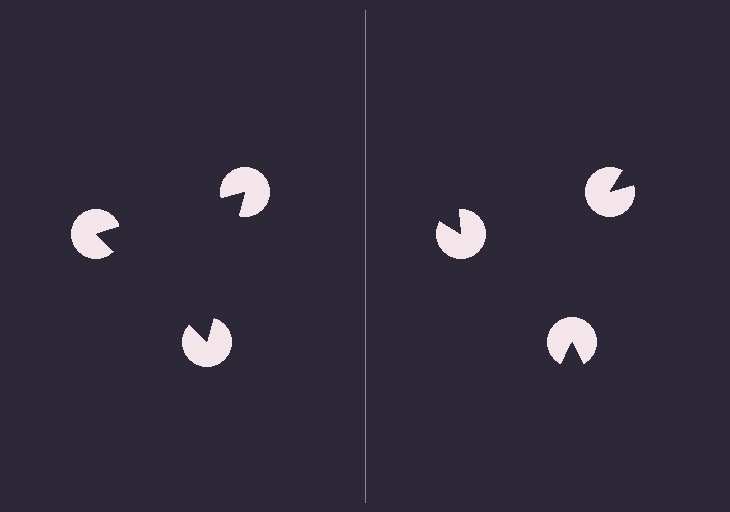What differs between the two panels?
The pac-man discs are positioned identically on both sides; only the wedge orientations differ. On the left they align to a triangle; on the right they are misaligned.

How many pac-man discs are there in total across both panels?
6 — 3 on each side.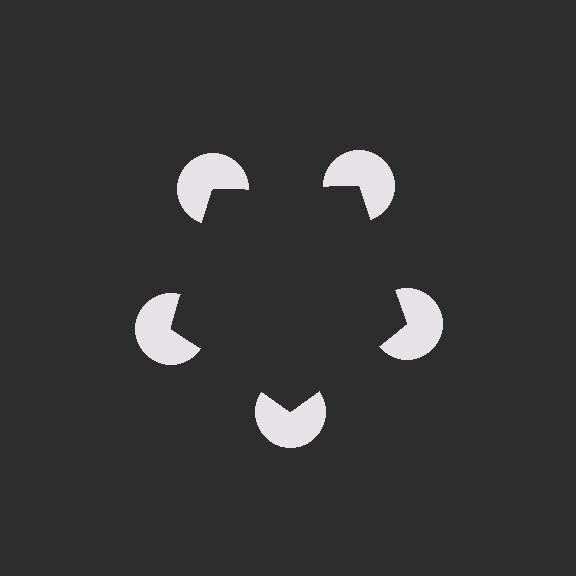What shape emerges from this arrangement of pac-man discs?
An illusory pentagon — its edges are inferred from the aligned wedge cuts in the pac-man discs, not physically drawn.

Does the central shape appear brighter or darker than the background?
It typically appears slightly darker than the background, even though no actual brightness change is drawn.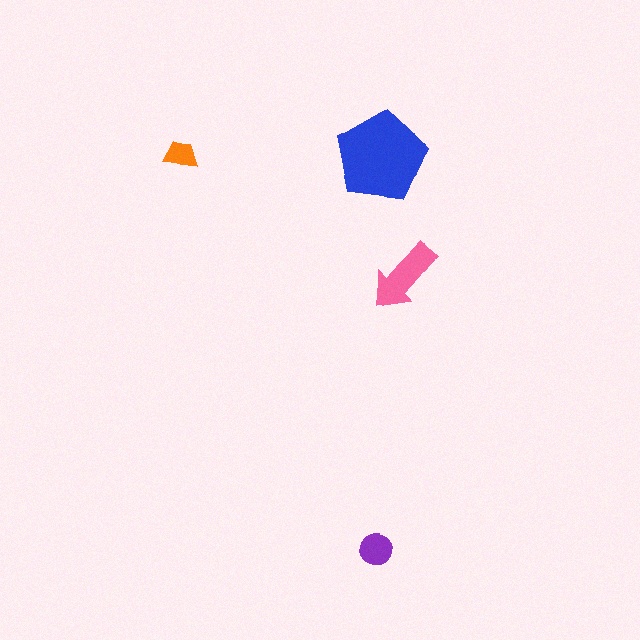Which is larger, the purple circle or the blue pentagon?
The blue pentagon.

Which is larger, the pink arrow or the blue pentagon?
The blue pentagon.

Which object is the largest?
The blue pentagon.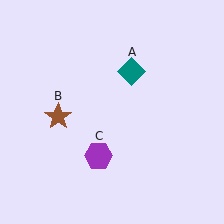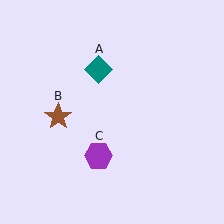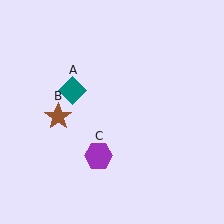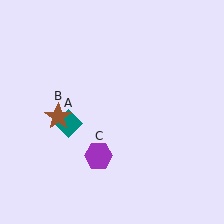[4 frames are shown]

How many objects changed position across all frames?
1 object changed position: teal diamond (object A).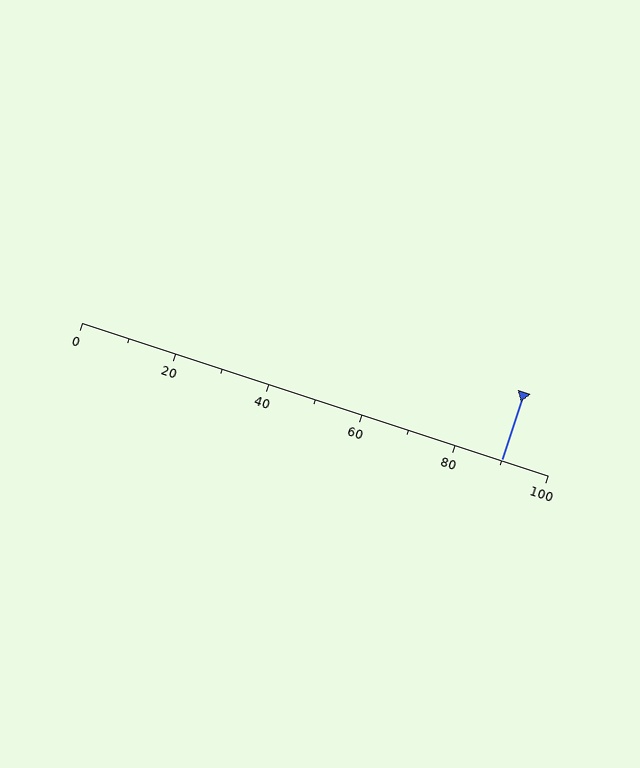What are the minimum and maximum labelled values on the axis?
The axis runs from 0 to 100.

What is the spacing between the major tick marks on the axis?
The major ticks are spaced 20 apart.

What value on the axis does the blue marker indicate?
The marker indicates approximately 90.